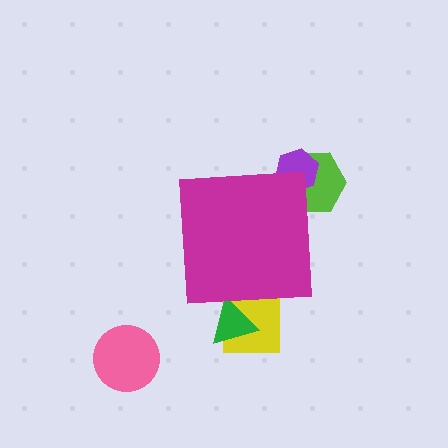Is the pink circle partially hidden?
No, the pink circle is fully visible.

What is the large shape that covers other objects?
A magenta square.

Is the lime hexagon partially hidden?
Yes, the lime hexagon is partially hidden behind the magenta square.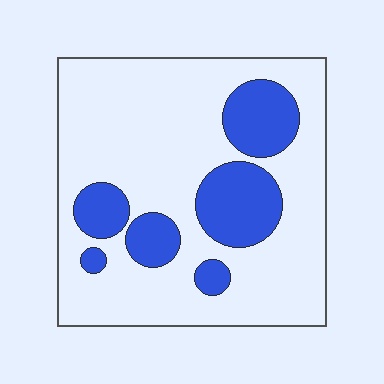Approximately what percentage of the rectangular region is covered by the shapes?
Approximately 25%.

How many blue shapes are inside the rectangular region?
6.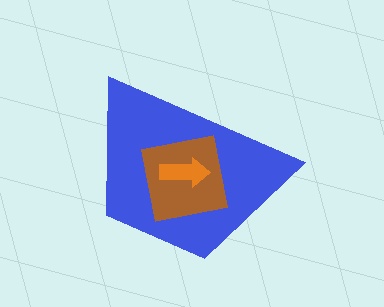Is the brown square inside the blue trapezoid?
Yes.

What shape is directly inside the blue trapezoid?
The brown square.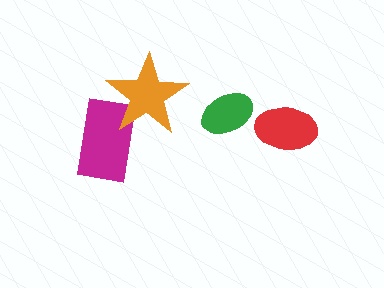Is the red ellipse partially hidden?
No, no other shape covers it.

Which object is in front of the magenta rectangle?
The orange star is in front of the magenta rectangle.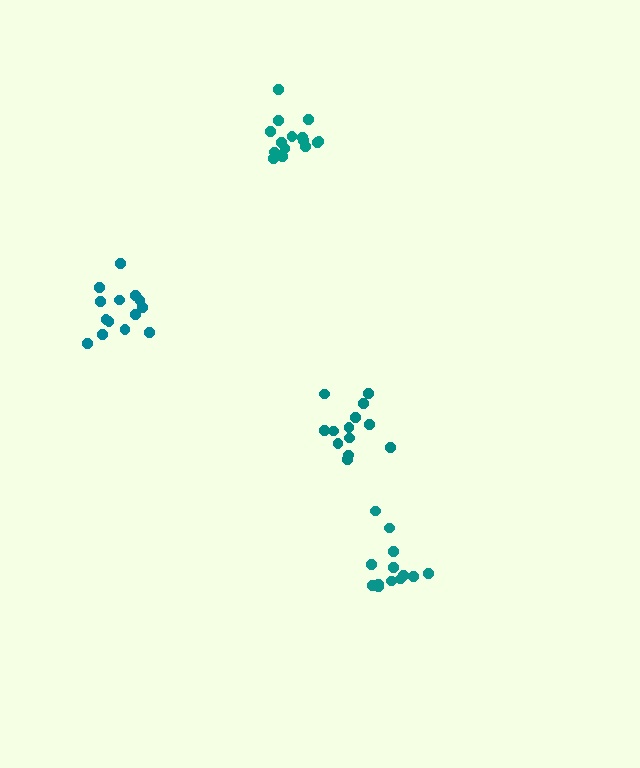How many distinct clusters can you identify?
There are 4 distinct clusters.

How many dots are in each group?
Group 1: 14 dots, Group 2: 15 dots, Group 3: 13 dots, Group 4: 13 dots (55 total).